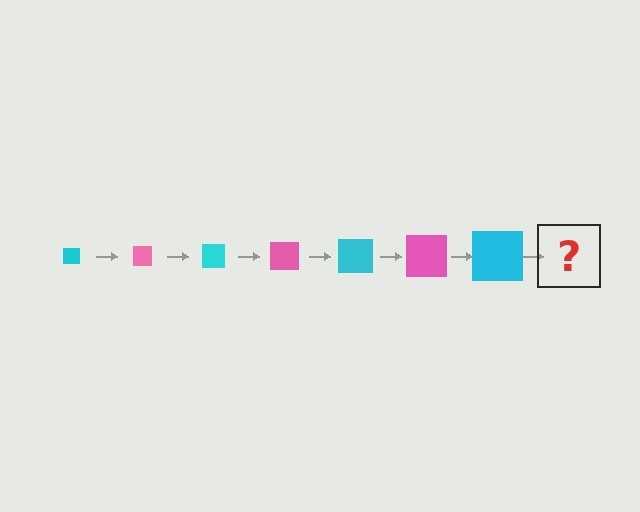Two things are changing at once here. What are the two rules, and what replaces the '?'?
The two rules are that the square grows larger each step and the color cycles through cyan and pink. The '?' should be a pink square, larger than the previous one.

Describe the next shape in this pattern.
It should be a pink square, larger than the previous one.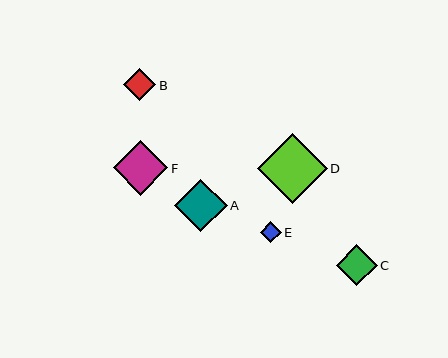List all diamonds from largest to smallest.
From largest to smallest: D, F, A, C, B, E.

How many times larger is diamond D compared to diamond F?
Diamond D is approximately 1.3 times the size of diamond F.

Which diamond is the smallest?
Diamond E is the smallest with a size of approximately 21 pixels.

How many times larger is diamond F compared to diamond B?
Diamond F is approximately 1.7 times the size of diamond B.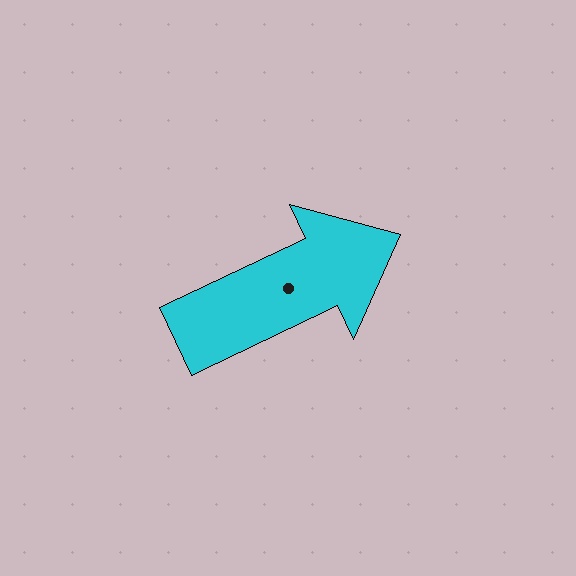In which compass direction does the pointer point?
Northeast.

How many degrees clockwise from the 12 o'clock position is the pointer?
Approximately 65 degrees.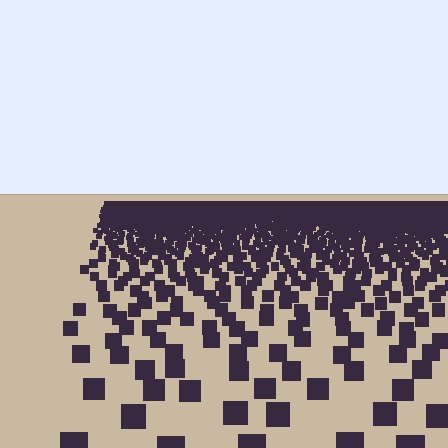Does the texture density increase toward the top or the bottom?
Density increases toward the top.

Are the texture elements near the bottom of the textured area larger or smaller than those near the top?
Larger. Near the bottom, elements are closer to the viewer and appear at a bigger on-screen size.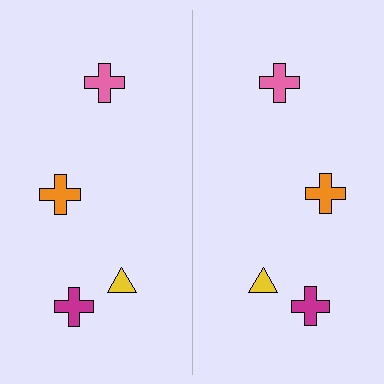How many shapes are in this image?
There are 8 shapes in this image.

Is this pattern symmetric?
Yes, this pattern has bilateral (reflection) symmetry.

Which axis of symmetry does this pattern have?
The pattern has a vertical axis of symmetry running through the center of the image.